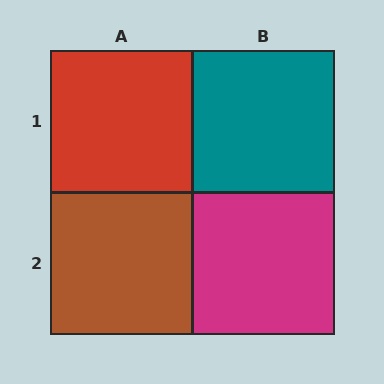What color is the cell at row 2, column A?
Brown.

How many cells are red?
1 cell is red.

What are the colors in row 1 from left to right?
Red, teal.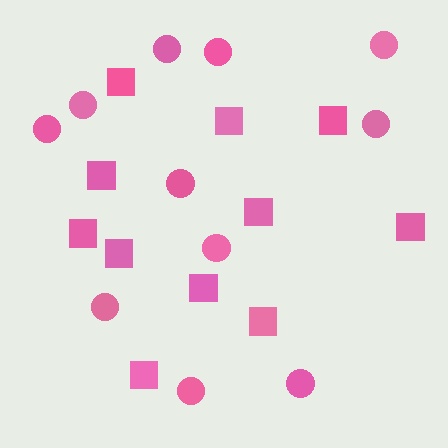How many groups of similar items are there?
There are 2 groups: one group of circles (11) and one group of squares (11).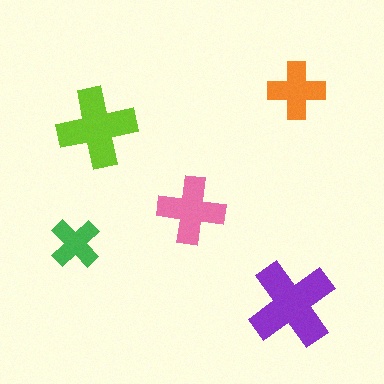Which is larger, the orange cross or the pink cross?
The pink one.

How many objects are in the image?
There are 5 objects in the image.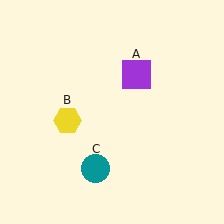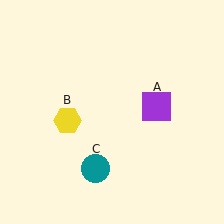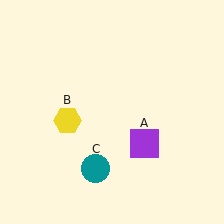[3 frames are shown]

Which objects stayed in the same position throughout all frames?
Yellow hexagon (object B) and teal circle (object C) remained stationary.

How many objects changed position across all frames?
1 object changed position: purple square (object A).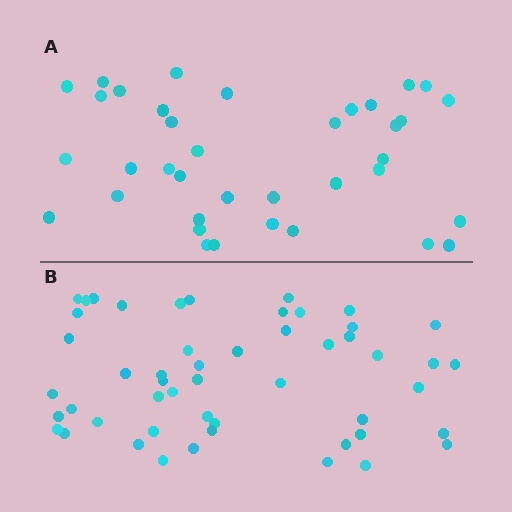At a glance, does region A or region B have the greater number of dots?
Region B (the bottom region) has more dots.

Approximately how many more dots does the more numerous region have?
Region B has approximately 15 more dots than region A.